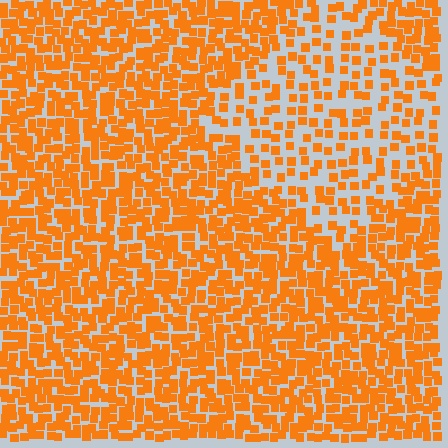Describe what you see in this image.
The image contains small orange elements arranged at two different densities. A diamond-shaped region is visible where the elements are less densely packed than the surrounding area.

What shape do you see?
I see a diamond.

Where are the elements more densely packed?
The elements are more densely packed outside the diamond boundary.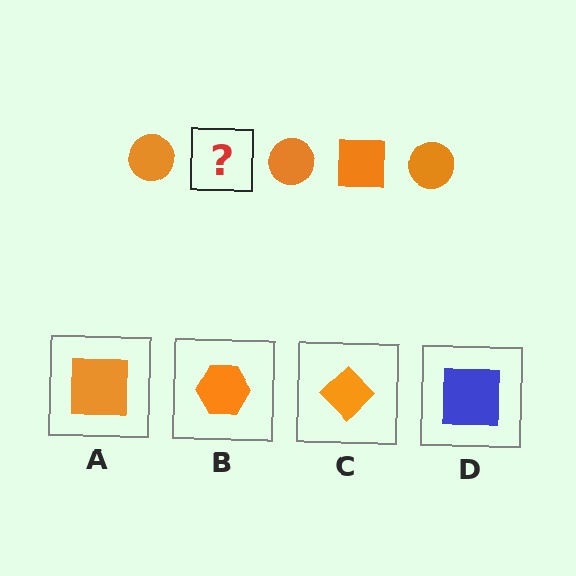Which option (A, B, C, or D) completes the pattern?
A.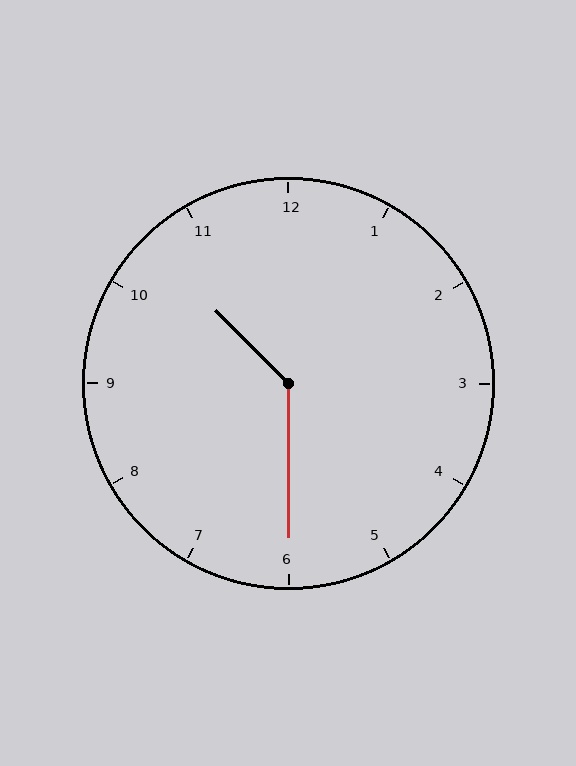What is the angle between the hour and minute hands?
Approximately 135 degrees.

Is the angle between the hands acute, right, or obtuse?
It is obtuse.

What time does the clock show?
10:30.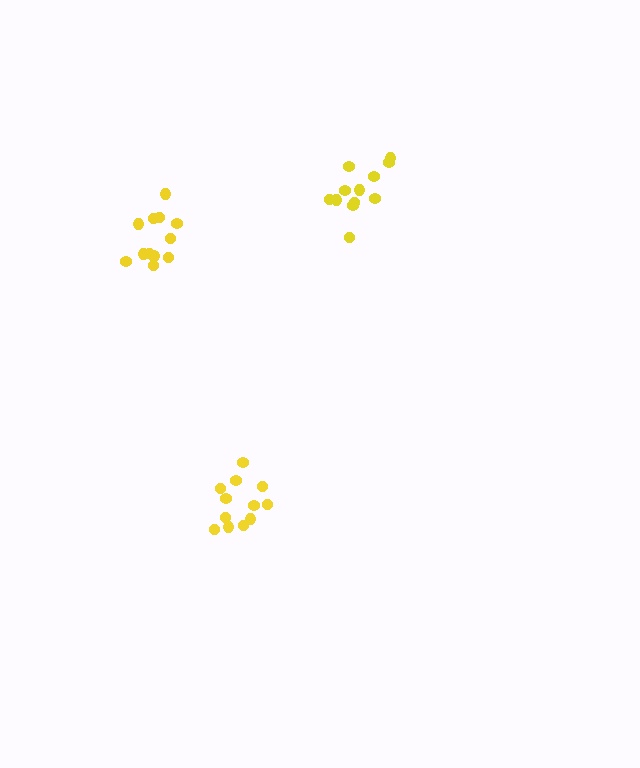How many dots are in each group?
Group 1: 12 dots, Group 2: 12 dots, Group 3: 12 dots (36 total).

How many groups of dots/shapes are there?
There are 3 groups.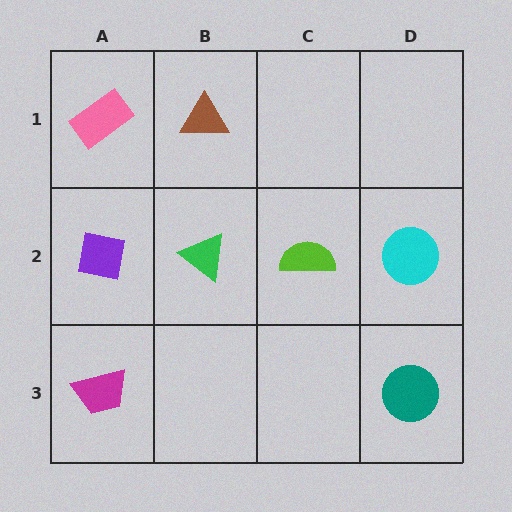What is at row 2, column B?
A green triangle.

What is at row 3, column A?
A magenta trapezoid.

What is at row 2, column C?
A lime semicircle.